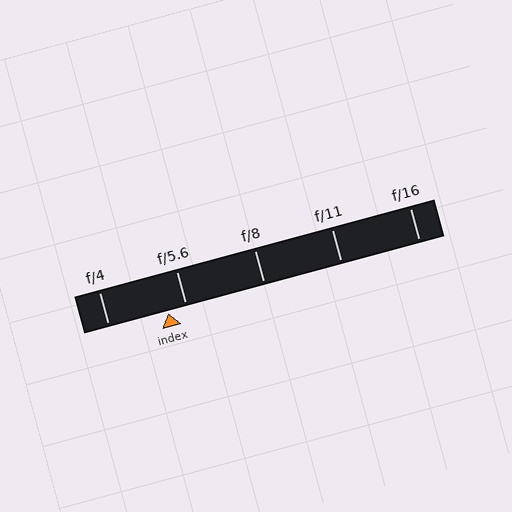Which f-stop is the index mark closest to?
The index mark is closest to f/5.6.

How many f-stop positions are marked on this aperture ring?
There are 5 f-stop positions marked.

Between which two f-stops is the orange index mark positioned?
The index mark is between f/4 and f/5.6.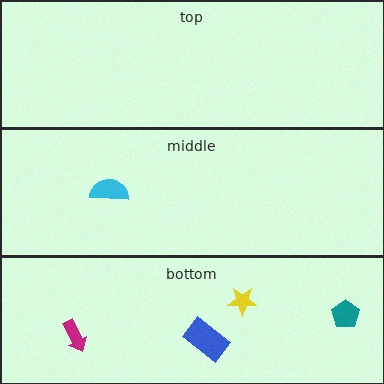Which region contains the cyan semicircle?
The middle region.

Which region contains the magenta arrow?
The bottom region.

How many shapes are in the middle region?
1.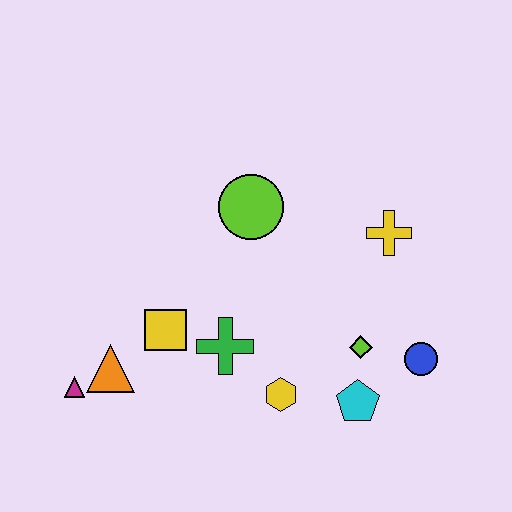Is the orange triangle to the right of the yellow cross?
No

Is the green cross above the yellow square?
No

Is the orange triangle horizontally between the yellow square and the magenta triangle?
Yes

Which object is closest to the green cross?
The yellow square is closest to the green cross.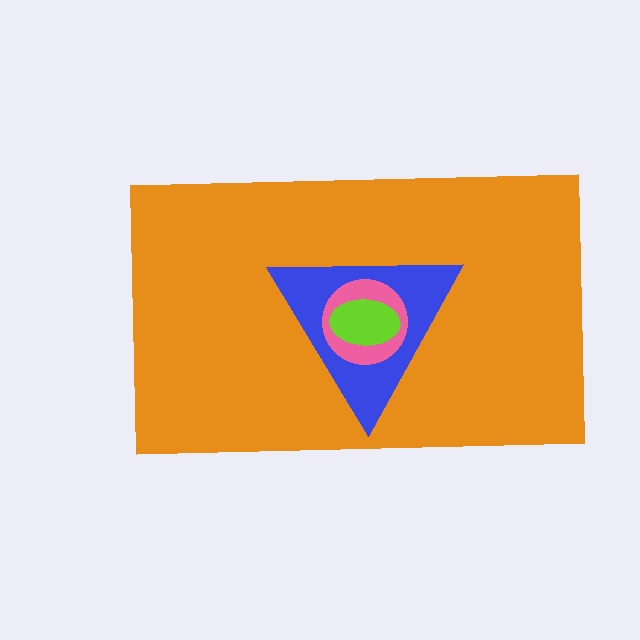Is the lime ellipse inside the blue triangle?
Yes.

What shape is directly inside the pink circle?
The lime ellipse.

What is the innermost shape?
The lime ellipse.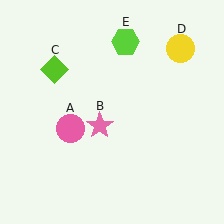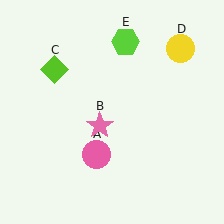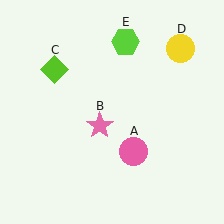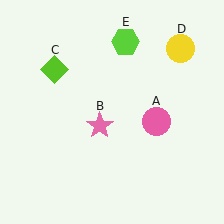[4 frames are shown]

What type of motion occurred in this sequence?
The pink circle (object A) rotated counterclockwise around the center of the scene.